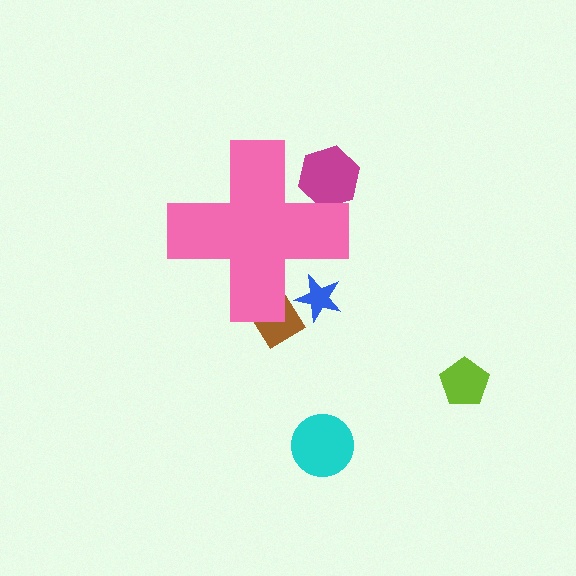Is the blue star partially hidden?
Yes, the blue star is partially hidden behind the pink cross.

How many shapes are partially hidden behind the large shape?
3 shapes are partially hidden.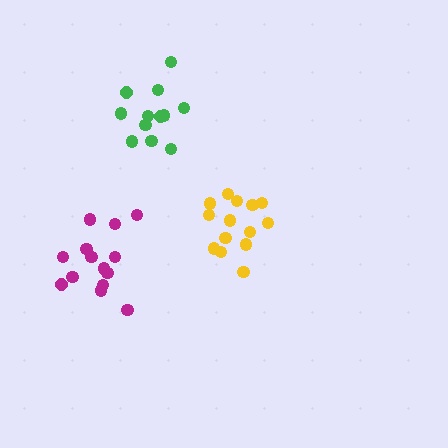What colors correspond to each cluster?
The clusters are colored: green, magenta, yellow.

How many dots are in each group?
Group 1: 12 dots, Group 2: 14 dots, Group 3: 14 dots (40 total).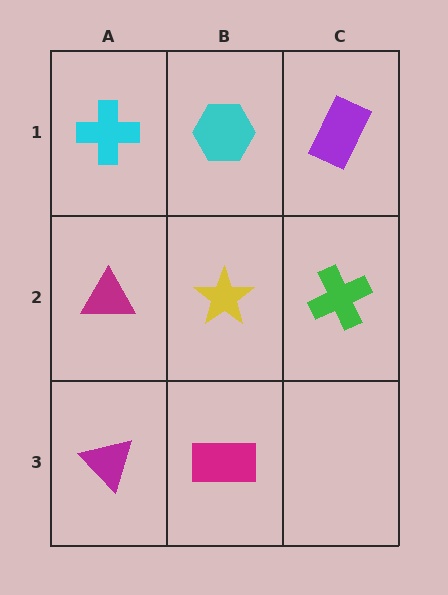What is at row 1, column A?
A cyan cross.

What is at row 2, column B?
A yellow star.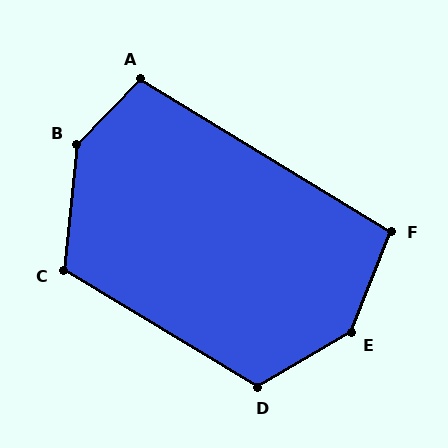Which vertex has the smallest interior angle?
F, at approximately 100 degrees.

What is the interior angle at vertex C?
Approximately 115 degrees (obtuse).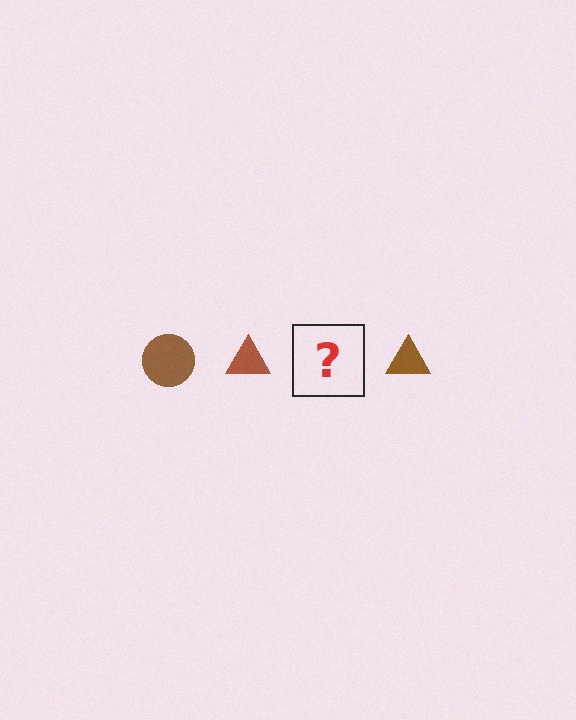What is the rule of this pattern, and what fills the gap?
The rule is that the pattern cycles through circle, triangle shapes in brown. The gap should be filled with a brown circle.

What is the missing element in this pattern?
The missing element is a brown circle.